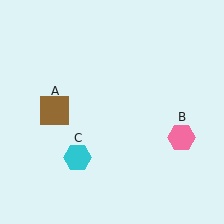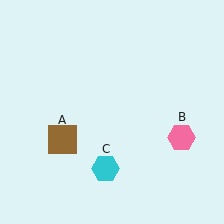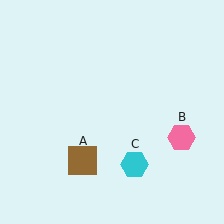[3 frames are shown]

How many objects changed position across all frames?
2 objects changed position: brown square (object A), cyan hexagon (object C).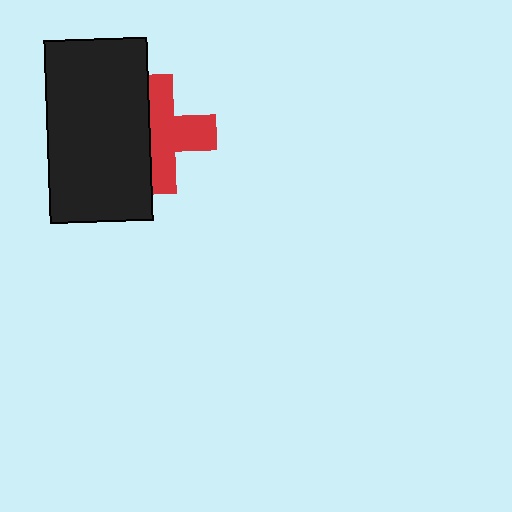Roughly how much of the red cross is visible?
About half of it is visible (roughly 58%).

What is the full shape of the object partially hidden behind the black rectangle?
The partially hidden object is a red cross.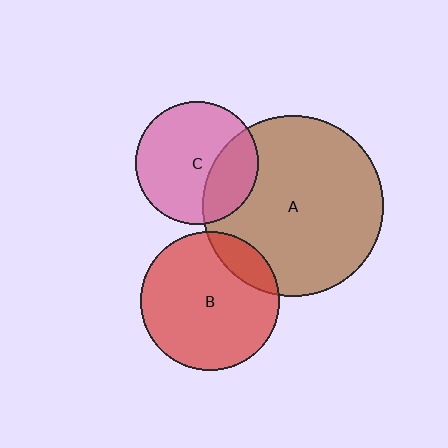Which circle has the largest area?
Circle A (brown).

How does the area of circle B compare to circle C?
Approximately 1.3 times.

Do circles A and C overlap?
Yes.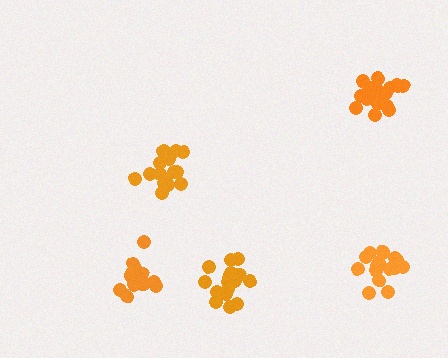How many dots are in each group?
Group 1: 16 dots, Group 2: 21 dots, Group 3: 17 dots, Group 4: 20 dots, Group 5: 16 dots (90 total).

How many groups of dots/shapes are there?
There are 5 groups.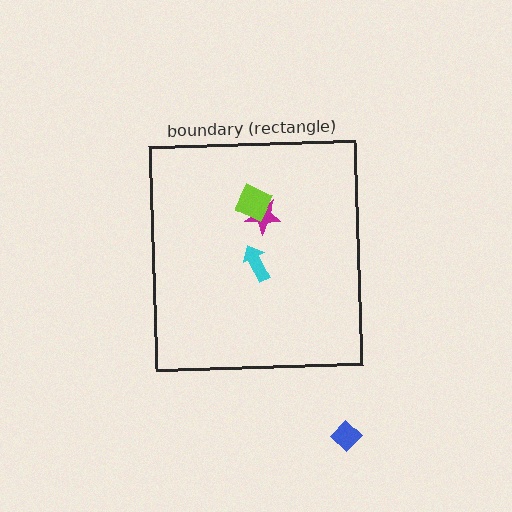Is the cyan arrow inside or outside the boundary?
Inside.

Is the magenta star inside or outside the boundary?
Inside.